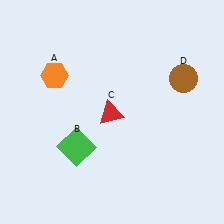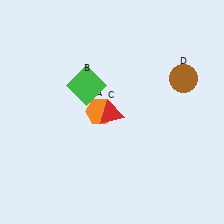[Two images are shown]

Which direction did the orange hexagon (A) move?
The orange hexagon (A) moved right.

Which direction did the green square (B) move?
The green square (B) moved up.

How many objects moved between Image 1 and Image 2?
2 objects moved between the two images.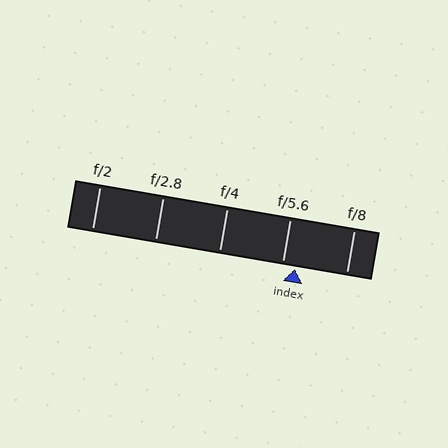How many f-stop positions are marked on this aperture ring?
There are 5 f-stop positions marked.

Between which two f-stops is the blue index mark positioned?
The index mark is between f/5.6 and f/8.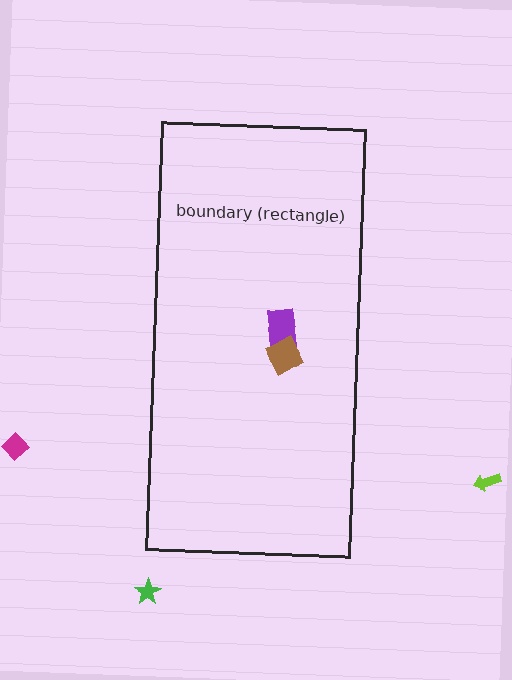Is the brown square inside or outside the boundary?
Inside.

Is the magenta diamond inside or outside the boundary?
Outside.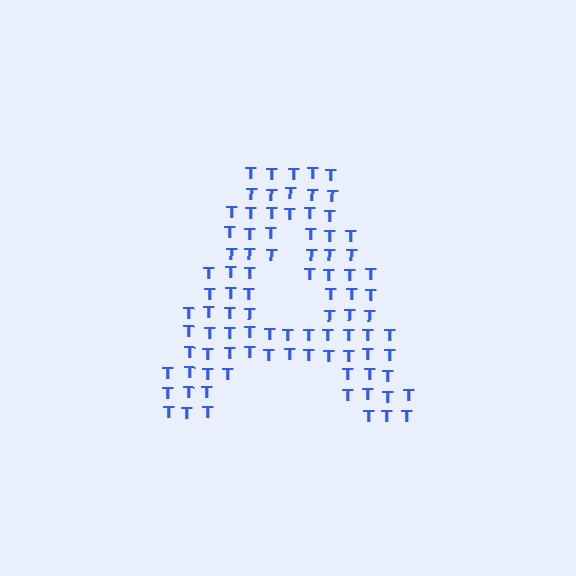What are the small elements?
The small elements are letter T's.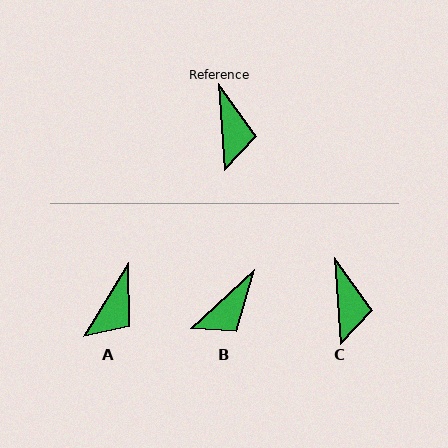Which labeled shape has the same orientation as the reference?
C.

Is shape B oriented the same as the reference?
No, it is off by about 51 degrees.